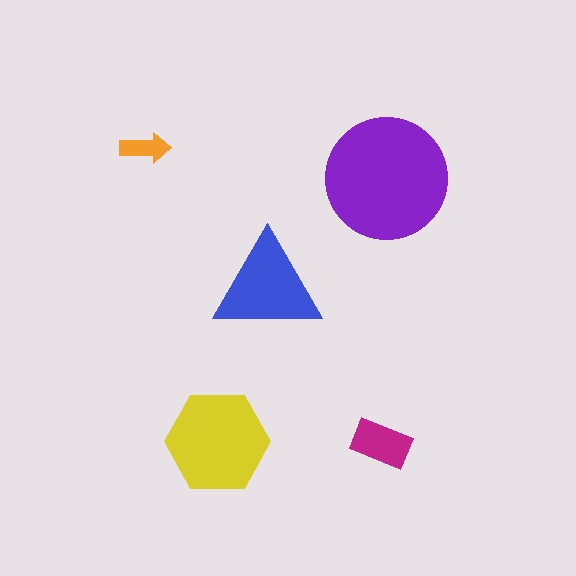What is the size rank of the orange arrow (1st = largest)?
5th.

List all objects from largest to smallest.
The purple circle, the yellow hexagon, the blue triangle, the magenta rectangle, the orange arrow.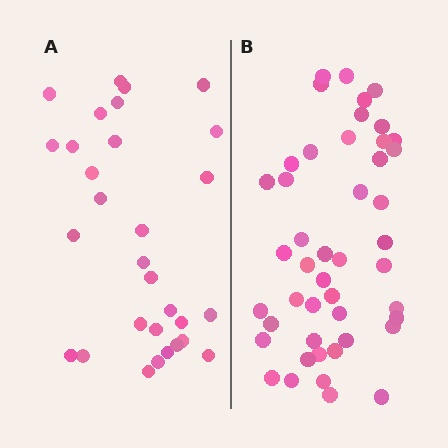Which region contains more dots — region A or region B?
Region B (the right region) has more dots.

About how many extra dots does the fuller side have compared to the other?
Region B has approximately 15 more dots than region A.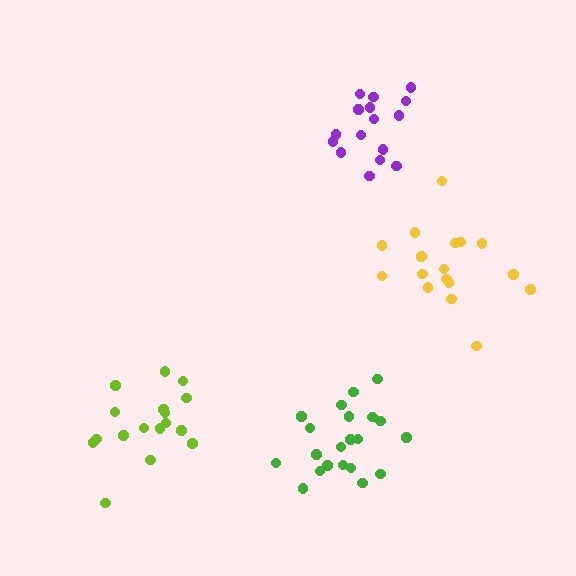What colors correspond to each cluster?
The clusters are colored: purple, yellow, lime, green.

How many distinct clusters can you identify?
There are 4 distinct clusters.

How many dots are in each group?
Group 1: 16 dots, Group 2: 17 dots, Group 3: 17 dots, Group 4: 21 dots (71 total).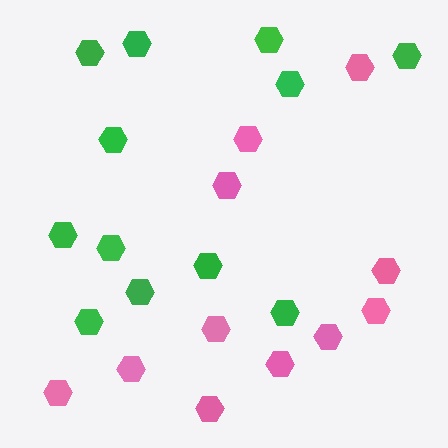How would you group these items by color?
There are 2 groups: one group of pink hexagons (11) and one group of green hexagons (12).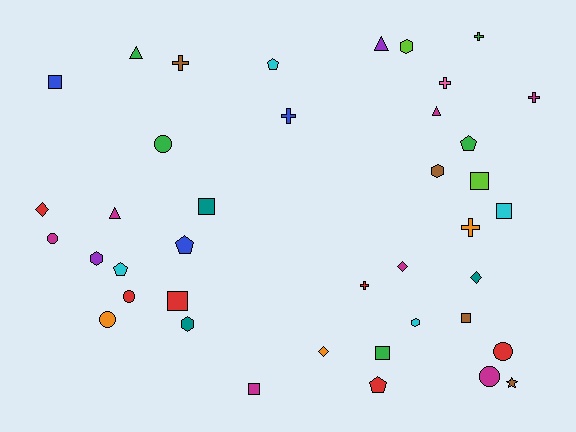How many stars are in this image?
There is 1 star.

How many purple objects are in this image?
There are 2 purple objects.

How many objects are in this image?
There are 40 objects.